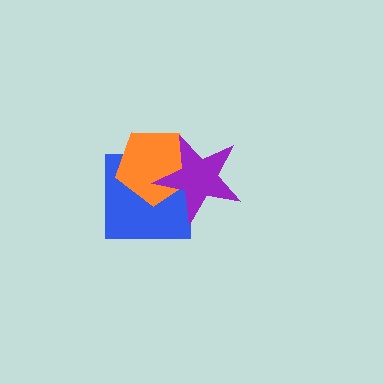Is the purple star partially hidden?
No, no other shape covers it.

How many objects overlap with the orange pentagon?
2 objects overlap with the orange pentagon.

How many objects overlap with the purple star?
2 objects overlap with the purple star.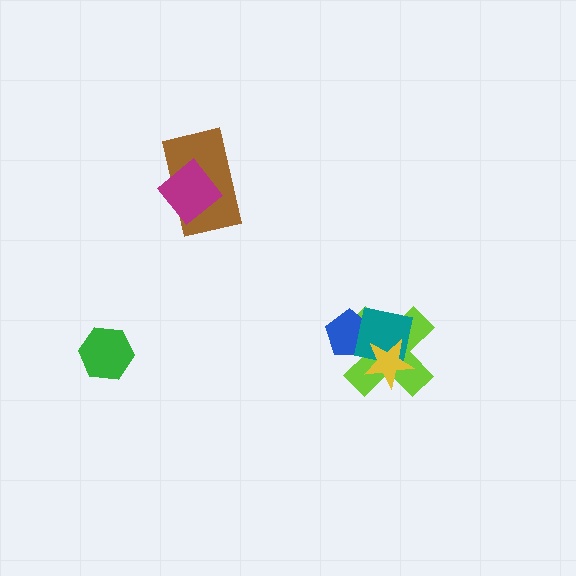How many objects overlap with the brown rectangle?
1 object overlaps with the brown rectangle.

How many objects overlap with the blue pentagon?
2 objects overlap with the blue pentagon.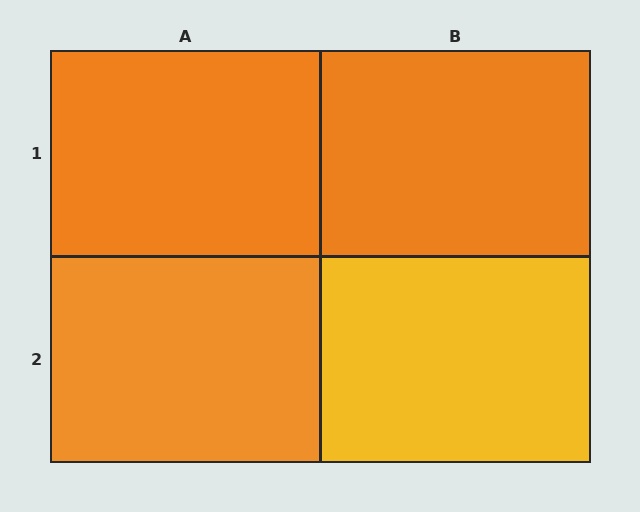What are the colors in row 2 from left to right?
Orange, yellow.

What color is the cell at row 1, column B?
Orange.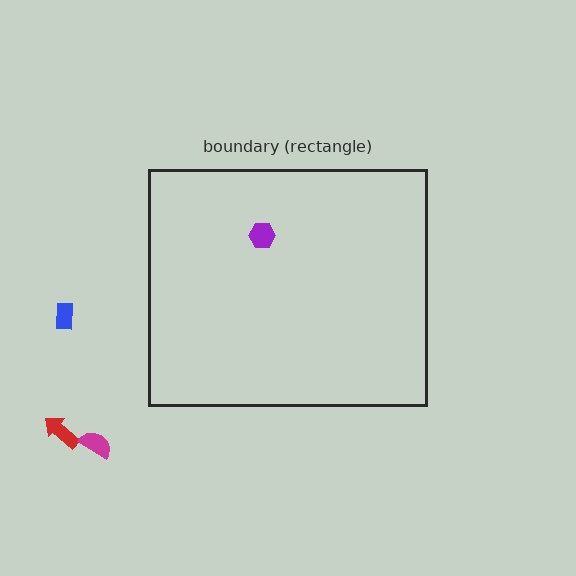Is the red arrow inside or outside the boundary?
Outside.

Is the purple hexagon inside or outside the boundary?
Inside.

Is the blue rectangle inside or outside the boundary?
Outside.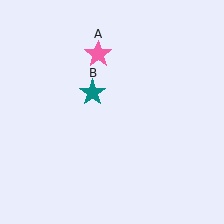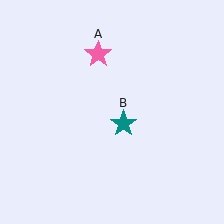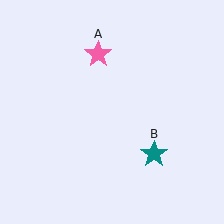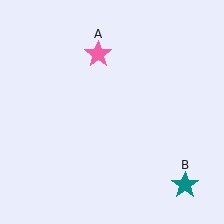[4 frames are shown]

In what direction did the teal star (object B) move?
The teal star (object B) moved down and to the right.